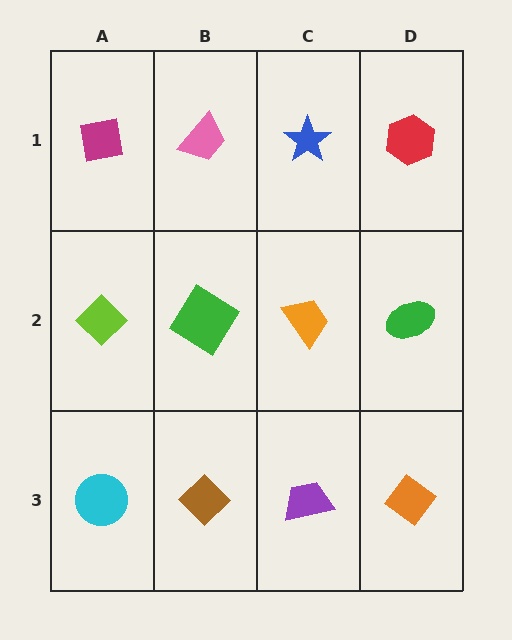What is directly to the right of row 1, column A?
A pink trapezoid.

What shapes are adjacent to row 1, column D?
A green ellipse (row 2, column D), a blue star (row 1, column C).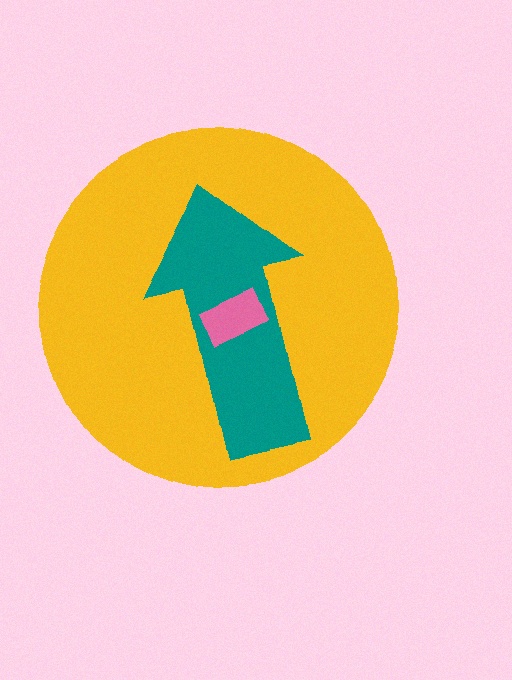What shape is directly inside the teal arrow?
The pink rectangle.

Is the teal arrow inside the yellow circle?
Yes.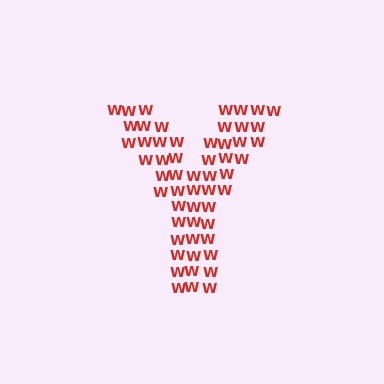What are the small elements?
The small elements are letter W's.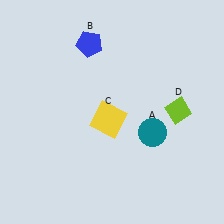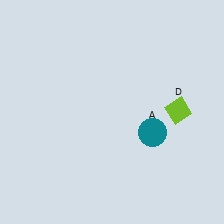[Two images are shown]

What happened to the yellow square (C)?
The yellow square (C) was removed in Image 2. It was in the bottom-left area of Image 1.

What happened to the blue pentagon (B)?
The blue pentagon (B) was removed in Image 2. It was in the top-left area of Image 1.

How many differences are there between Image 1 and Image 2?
There are 2 differences between the two images.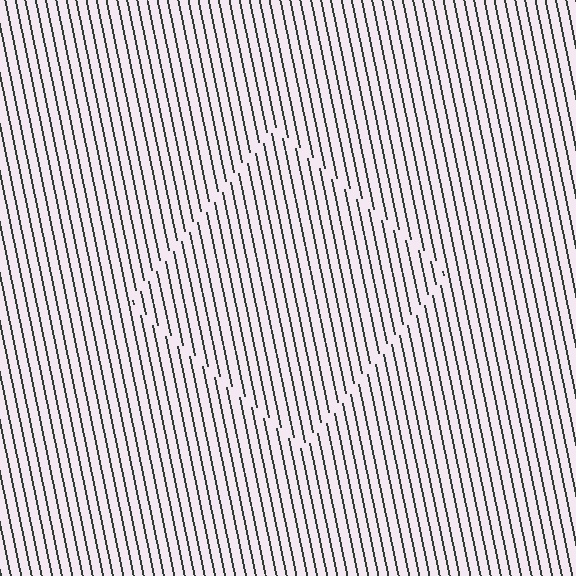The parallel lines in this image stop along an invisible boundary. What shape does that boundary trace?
An illusory square. The interior of the shape contains the same grating, shifted by half a period — the contour is defined by the phase discontinuity where line-ends from the inner and outer gratings abut.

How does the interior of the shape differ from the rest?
The interior of the shape contains the same grating, shifted by half a period — the contour is defined by the phase discontinuity where line-ends from the inner and outer gratings abut.